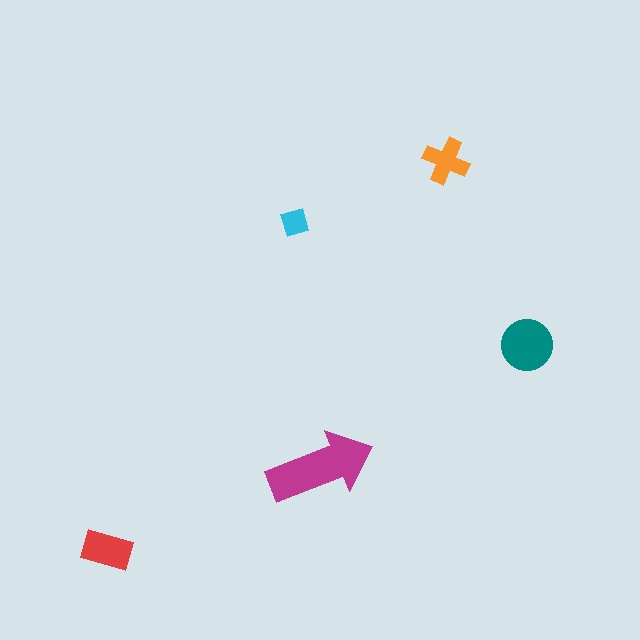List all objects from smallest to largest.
The cyan diamond, the orange cross, the red rectangle, the teal circle, the magenta arrow.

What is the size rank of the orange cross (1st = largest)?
4th.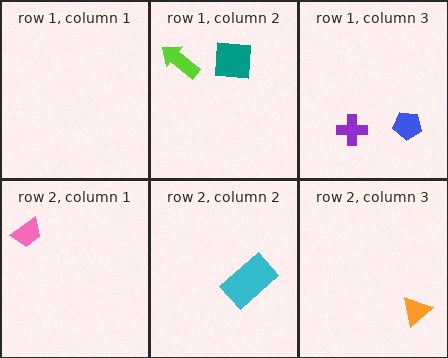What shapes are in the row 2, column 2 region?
The cyan rectangle.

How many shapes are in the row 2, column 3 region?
1.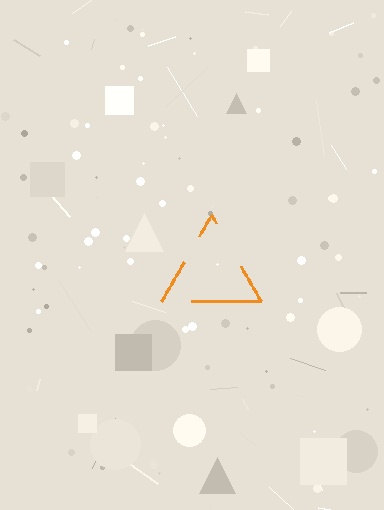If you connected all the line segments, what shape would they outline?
They would outline a triangle.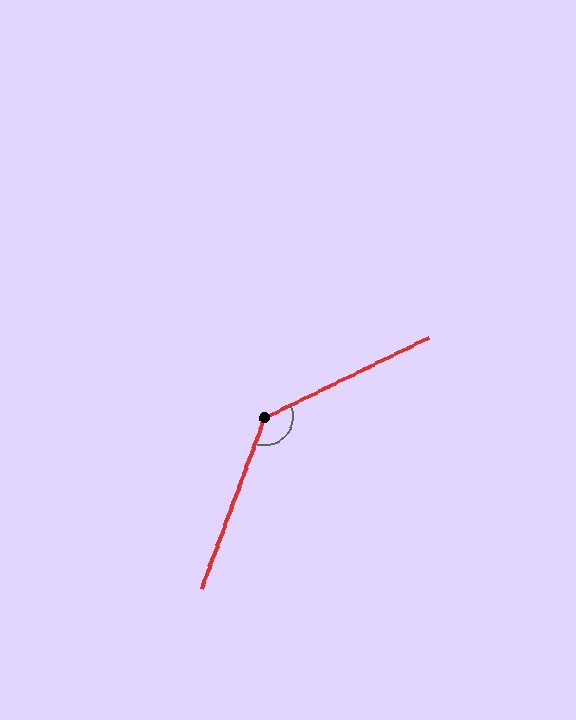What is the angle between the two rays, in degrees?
Approximately 136 degrees.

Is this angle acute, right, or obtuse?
It is obtuse.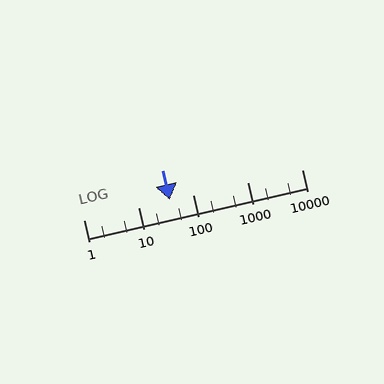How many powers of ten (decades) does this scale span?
The scale spans 4 decades, from 1 to 10000.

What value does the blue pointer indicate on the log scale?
The pointer indicates approximately 38.